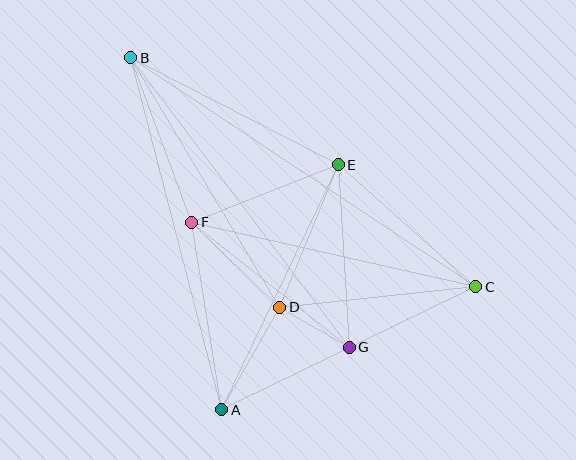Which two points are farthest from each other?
Points B and C are farthest from each other.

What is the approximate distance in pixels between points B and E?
The distance between B and E is approximately 233 pixels.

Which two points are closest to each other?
Points D and G are closest to each other.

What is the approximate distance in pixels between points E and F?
The distance between E and F is approximately 157 pixels.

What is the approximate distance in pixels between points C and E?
The distance between C and E is approximately 184 pixels.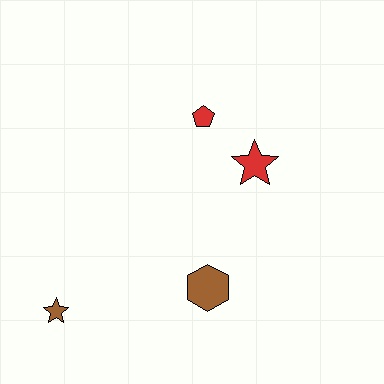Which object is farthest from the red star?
The brown star is farthest from the red star.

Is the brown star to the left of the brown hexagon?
Yes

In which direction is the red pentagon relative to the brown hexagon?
The red pentagon is above the brown hexagon.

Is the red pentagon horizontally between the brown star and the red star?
Yes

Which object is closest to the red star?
The red pentagon is closest to the red star.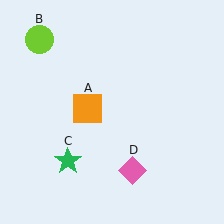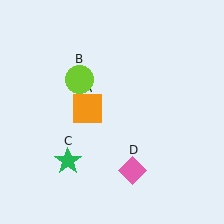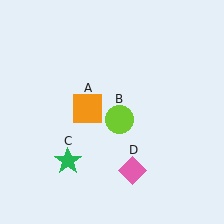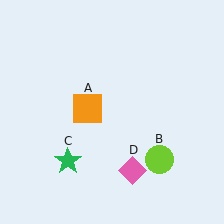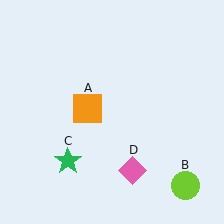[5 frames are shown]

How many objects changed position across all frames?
1 object changed position: lime circle (object B).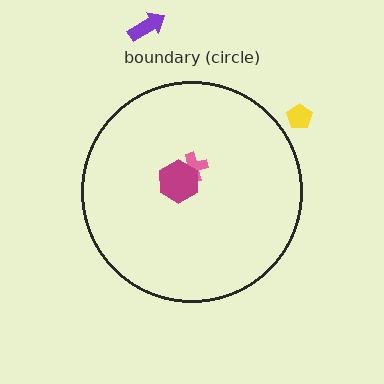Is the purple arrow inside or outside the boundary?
Outside.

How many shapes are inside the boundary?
2 inside, 2 outside.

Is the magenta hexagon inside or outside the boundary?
Inside.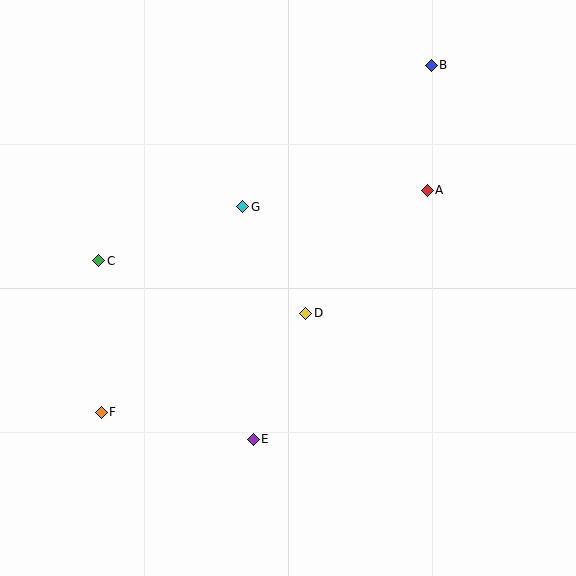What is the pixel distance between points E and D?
The distance between E and D is 136 pixels.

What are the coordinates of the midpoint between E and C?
The midpoint between E and C is at (176, 350).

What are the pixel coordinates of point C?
Point C is at (99, 261).